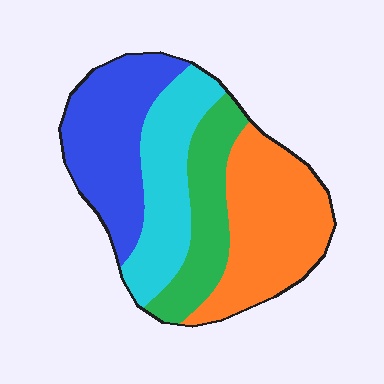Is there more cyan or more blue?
Blue.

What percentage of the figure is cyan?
Cyan takes up less than a quarter of the figure.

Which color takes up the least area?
Green, at roughly 20%.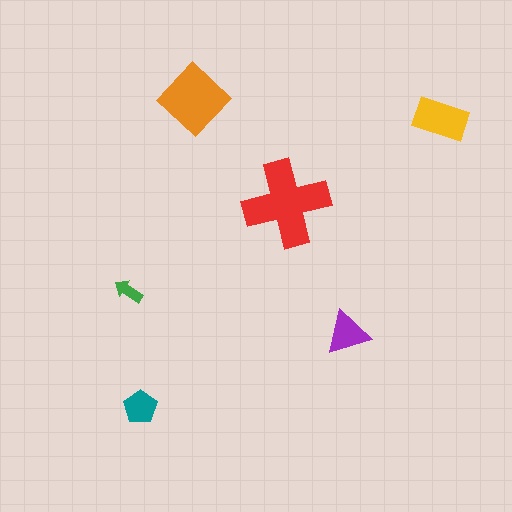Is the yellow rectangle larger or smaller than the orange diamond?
Smaller.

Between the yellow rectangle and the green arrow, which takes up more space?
The yellow rectangle.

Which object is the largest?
The red cross.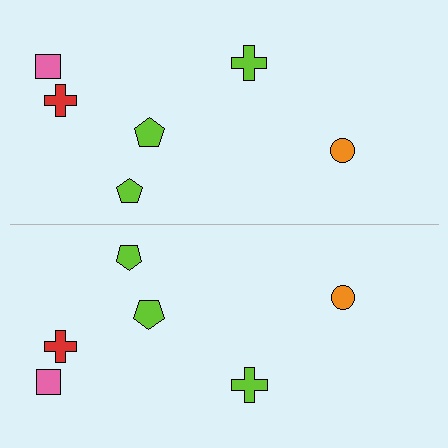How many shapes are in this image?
There are 12 shapes in this image.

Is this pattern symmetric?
Yes, this pattern has bilateral (reflection) symmetry.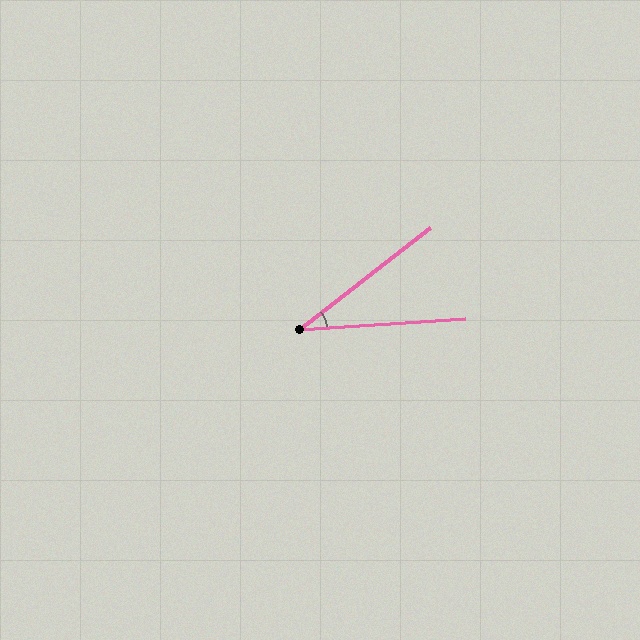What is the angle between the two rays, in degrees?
Approximately 34 degrees.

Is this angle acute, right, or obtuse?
It is acute.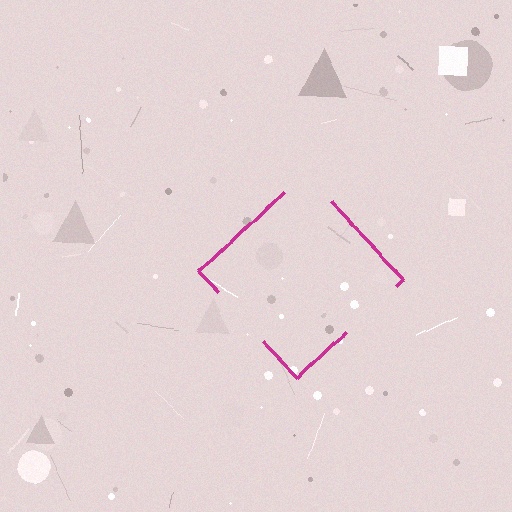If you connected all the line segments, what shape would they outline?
They would outline a diamond.